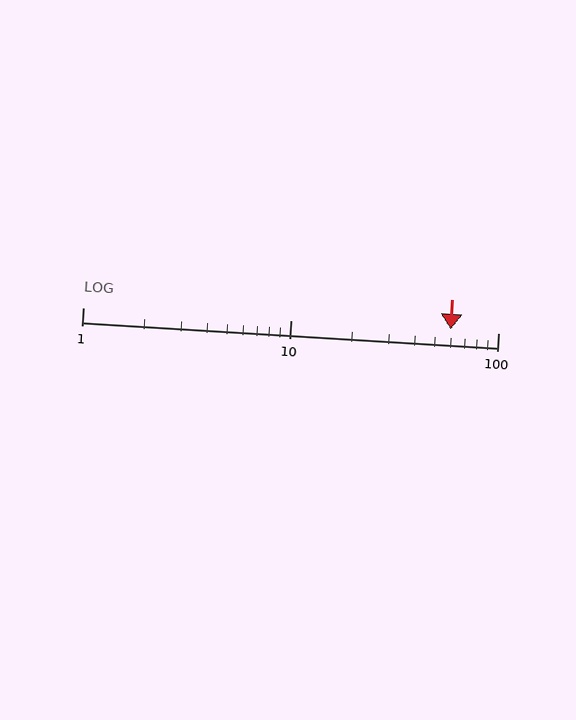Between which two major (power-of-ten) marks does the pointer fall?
The pointer is between 10 and 100.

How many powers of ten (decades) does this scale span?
The scale spans 2 decades, from 1 to 100.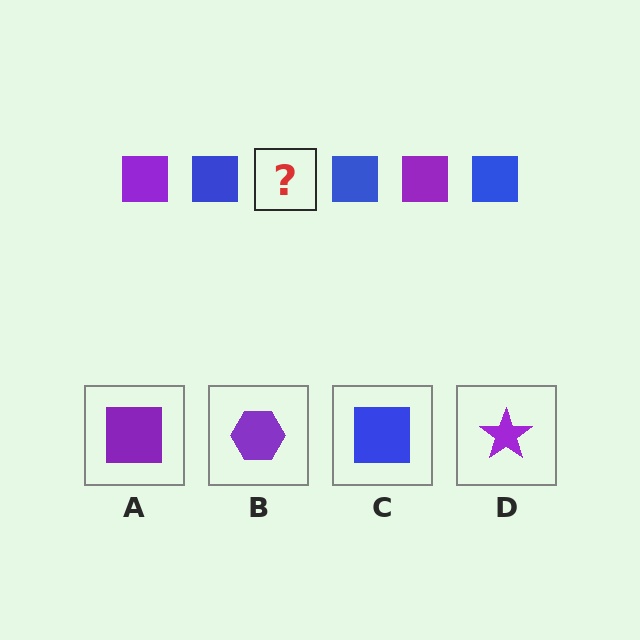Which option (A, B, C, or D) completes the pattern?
A.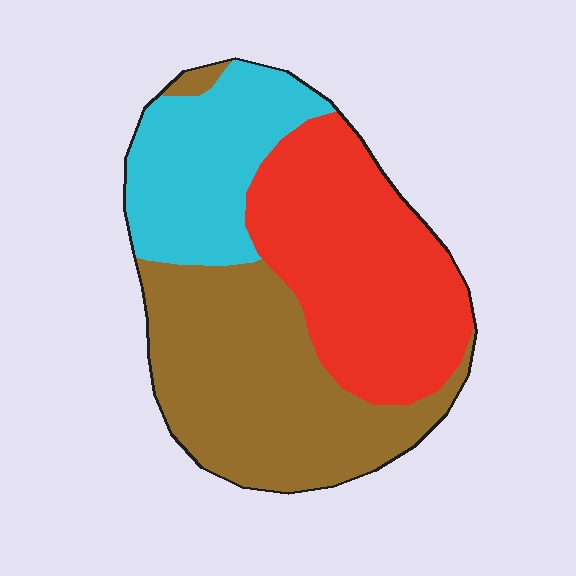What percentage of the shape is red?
Red covers 37% of the shape.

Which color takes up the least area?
Cyan, at roughly 25%.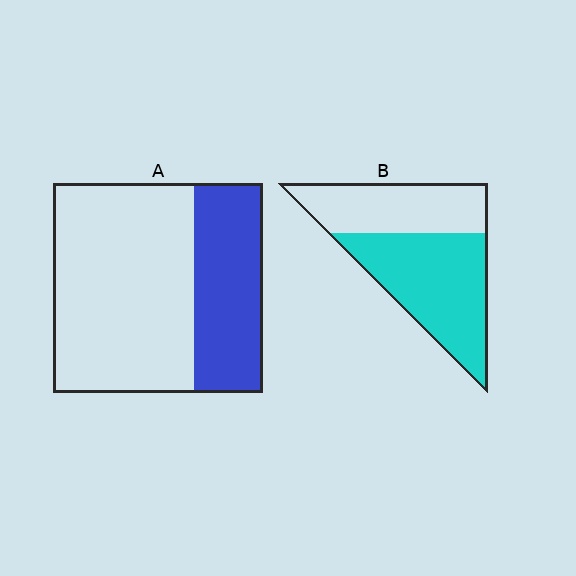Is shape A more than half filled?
No.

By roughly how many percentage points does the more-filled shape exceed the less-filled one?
By roughly 25 percentage points (B over A).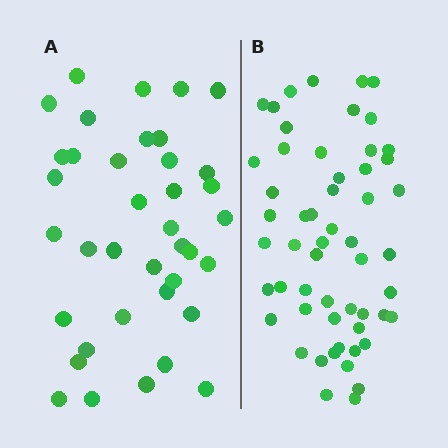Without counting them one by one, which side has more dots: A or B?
Region B (the right region) has more dots.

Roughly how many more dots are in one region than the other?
Region B has approximately 15 more dots than region A.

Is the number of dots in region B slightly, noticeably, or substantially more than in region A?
Region B has noticeably more, but not dramatically so. The ratio is roughly 1.4 to 1.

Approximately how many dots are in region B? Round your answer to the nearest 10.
About 60 dots. (The exact count is 55, which rounds to 60.)